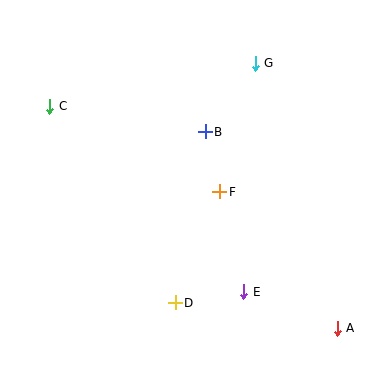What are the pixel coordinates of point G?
Point G is at (255, 63).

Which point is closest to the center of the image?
Point F at (220, 192) is closest to the center.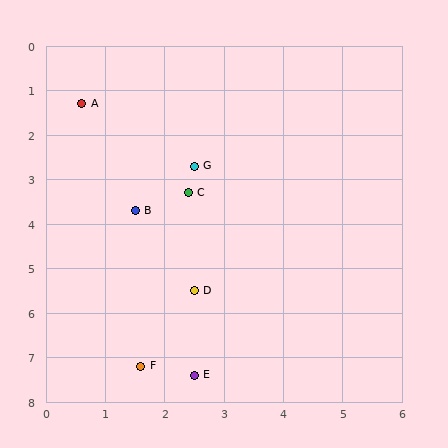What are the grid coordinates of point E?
Point E is at approximately (2.5, 7.4).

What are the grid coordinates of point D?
Point D is at approximately (2.5, 5.5).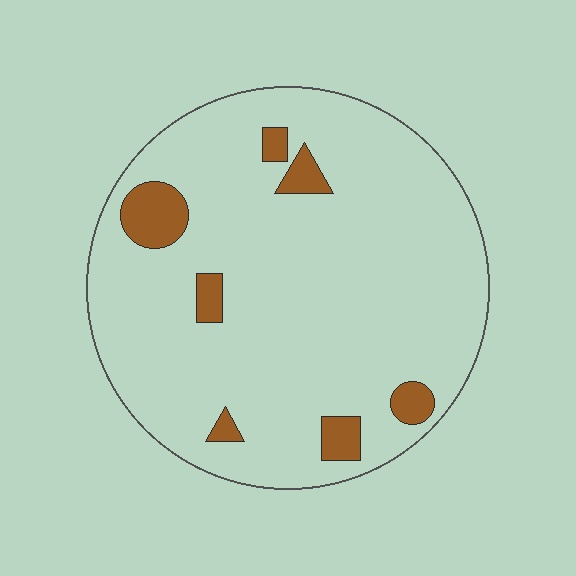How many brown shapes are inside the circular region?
7.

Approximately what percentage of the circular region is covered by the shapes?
Approximately 10%.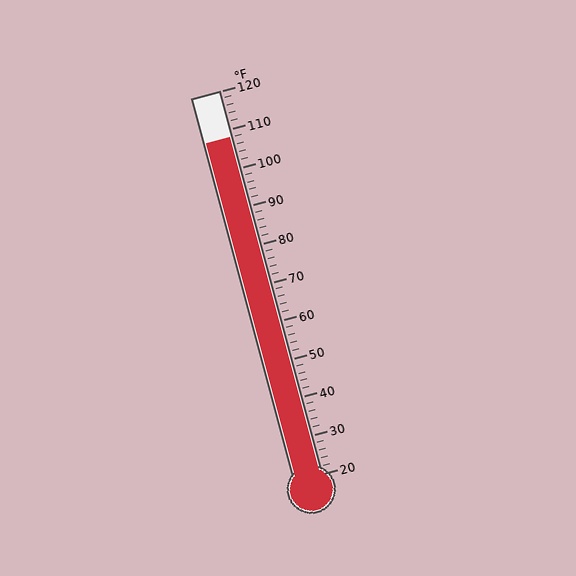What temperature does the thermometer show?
The thermometer shows approximately 108°F.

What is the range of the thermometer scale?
The thermometer scale ranges from 20°F to 120°F.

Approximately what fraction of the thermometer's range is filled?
The thermometer is filled to approximately 90% of its range.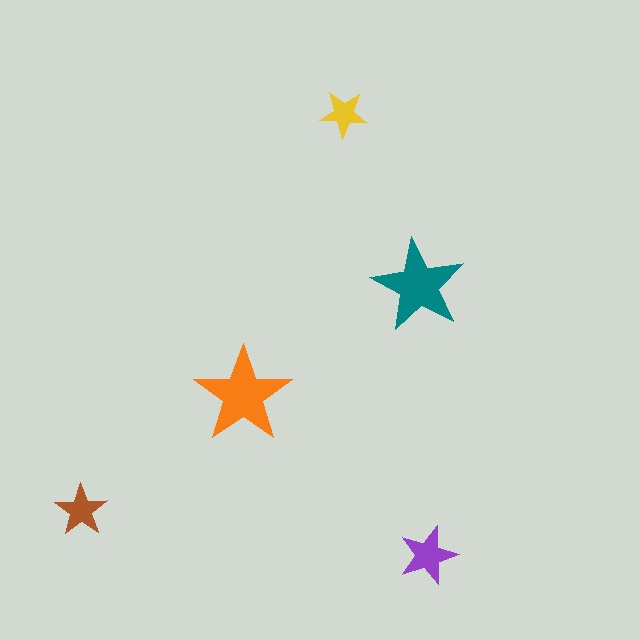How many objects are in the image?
There are 5 objects in the image.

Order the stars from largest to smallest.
the orange one, the teal one, the purple one, the brown one, the yellow one.